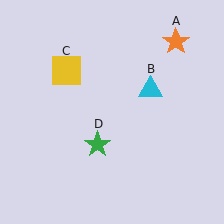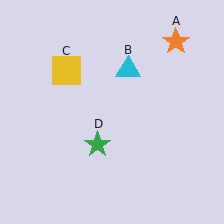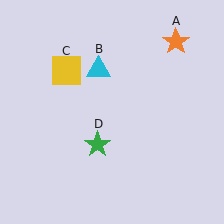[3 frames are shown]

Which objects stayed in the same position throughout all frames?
Orange star (object A) and yellow square (object C) and green star (object D) remained stationary.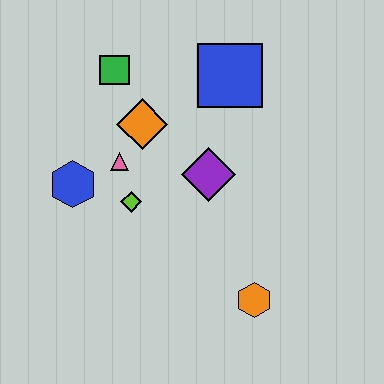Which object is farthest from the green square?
The orange hexagon is farthest from the green square.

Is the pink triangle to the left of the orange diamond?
Yes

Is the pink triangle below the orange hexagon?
No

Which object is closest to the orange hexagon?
The purple diamond is closest to the orange hexagon.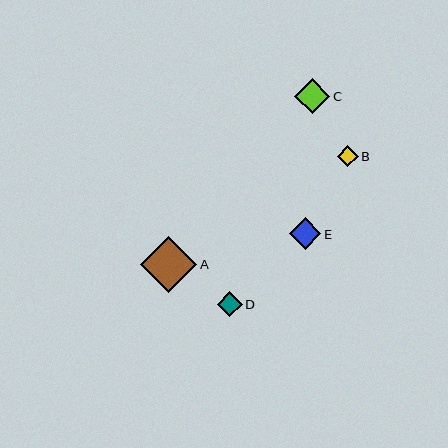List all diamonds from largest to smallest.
From largest to smallest: A, C, E, D, B.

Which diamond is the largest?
Diamond A is the largest with a size of approximately 57 pixels.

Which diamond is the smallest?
Diamond B is the smallest with a size of approximately 21 pixels.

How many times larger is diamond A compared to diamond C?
Diamond A is approximately 1.6 times the size of diamond C.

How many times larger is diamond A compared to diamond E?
Diamond A is approximately 1.8 times the size of diamond E.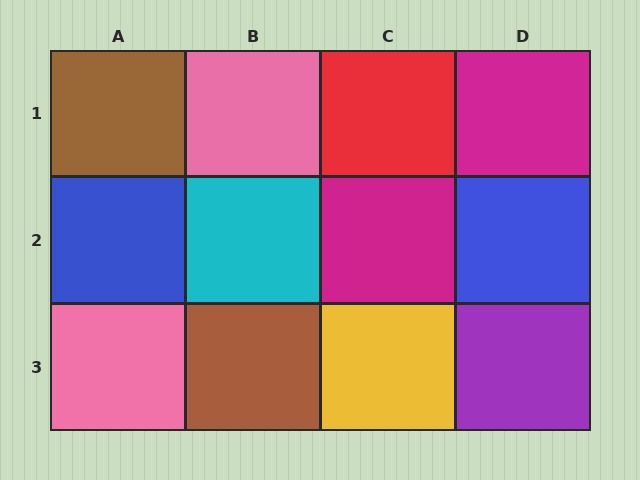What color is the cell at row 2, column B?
Cyan.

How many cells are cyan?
1 cell is cyan.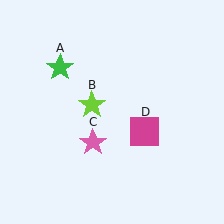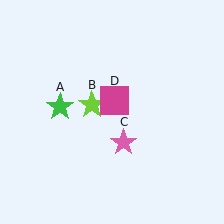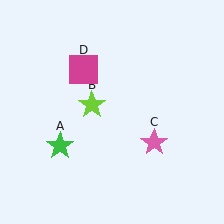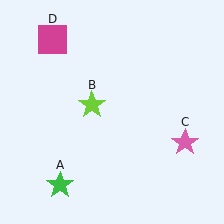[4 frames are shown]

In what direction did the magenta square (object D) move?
The magenta square (object D) moved up and to the left.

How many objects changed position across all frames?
3 objects changed position: green star (object A), pink star (object C), magenta square (object D).